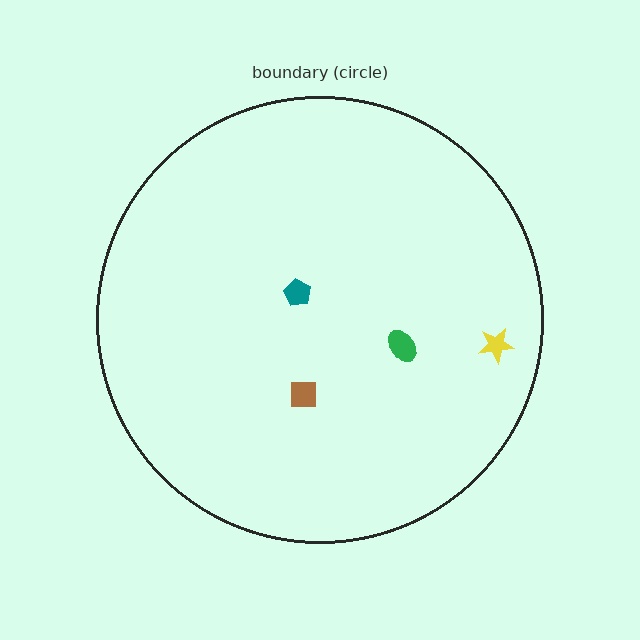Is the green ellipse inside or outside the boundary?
Inside.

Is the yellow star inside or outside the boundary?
Inside.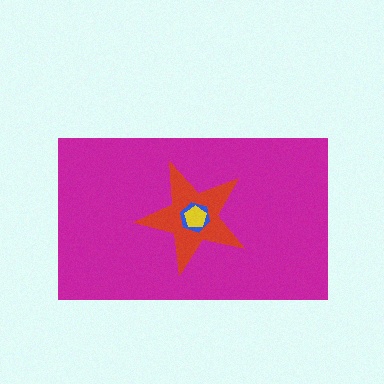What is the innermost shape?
The yellow pentagon.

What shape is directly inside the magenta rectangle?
The red star.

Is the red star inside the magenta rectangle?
Yes.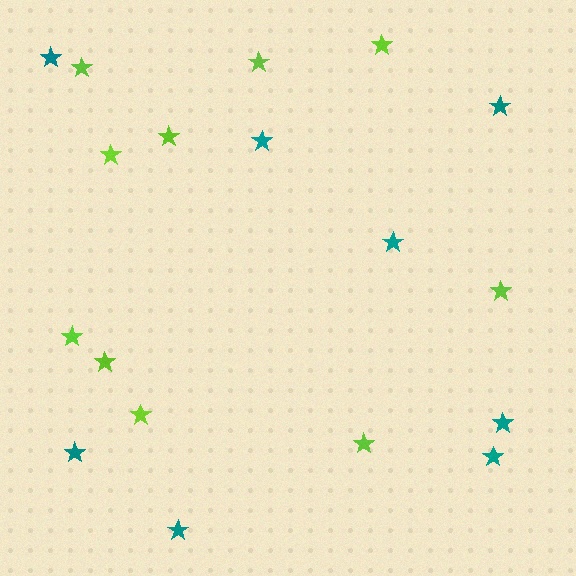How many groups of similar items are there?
There are 2 groups: one group of teal stars (8) and one group of lime stars (10).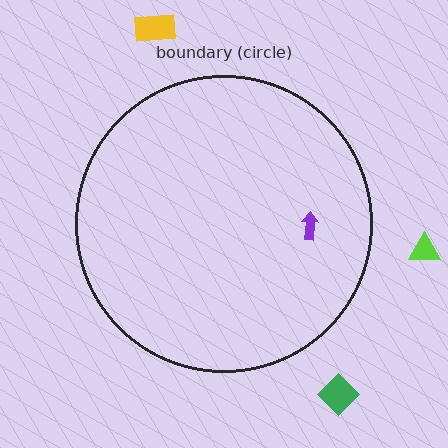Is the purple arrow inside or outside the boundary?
Inside.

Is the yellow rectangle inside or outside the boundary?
Outside.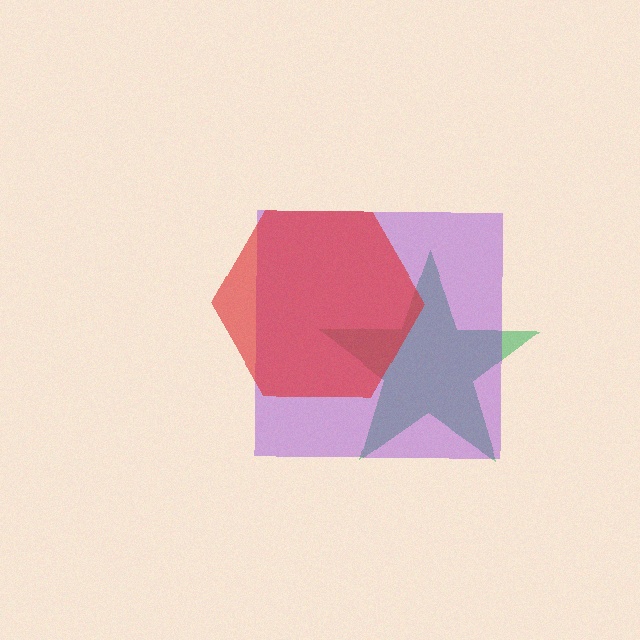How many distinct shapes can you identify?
There are 3 distinct shapes: a green star, a purple square, a red hexagon.